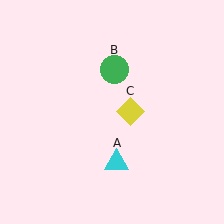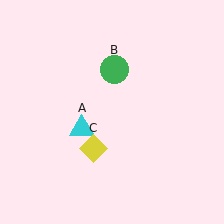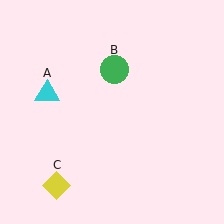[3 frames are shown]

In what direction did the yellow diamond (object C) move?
The yellow diamond (object C) moved down and to the left.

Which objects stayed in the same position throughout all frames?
Green circle (object B) remained stationary.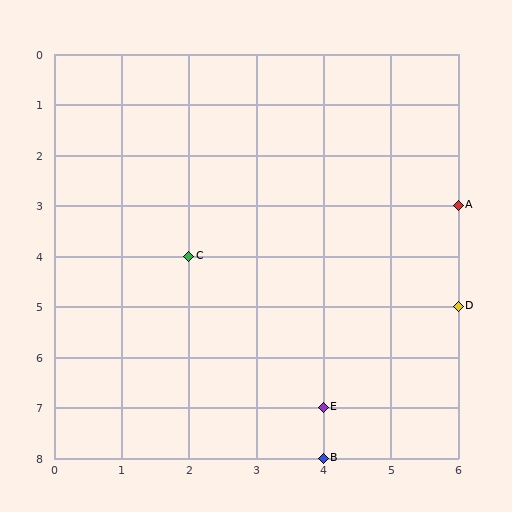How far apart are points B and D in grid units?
Points B and D are 2 columns and 3 rows apart (about 3.6 grid units diagonally).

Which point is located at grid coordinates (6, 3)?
Point A is at (6, 3).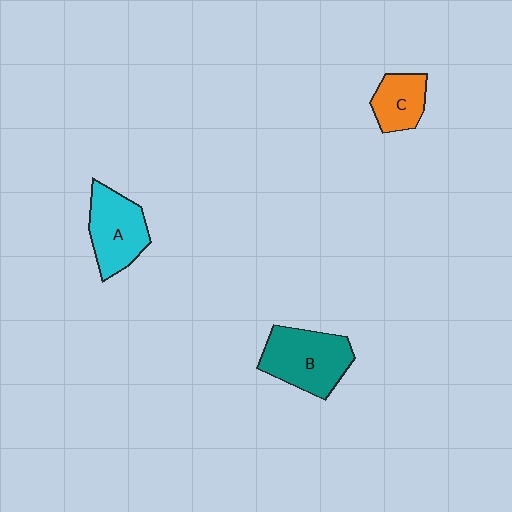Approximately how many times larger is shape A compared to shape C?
Approximately 1.5 times.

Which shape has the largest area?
Shape B (teal).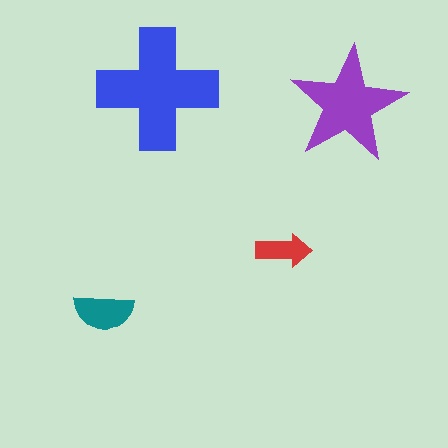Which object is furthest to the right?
The purple star is rightmost.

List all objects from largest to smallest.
The blue cross, the purple star, the teal semicircle, the red arrow.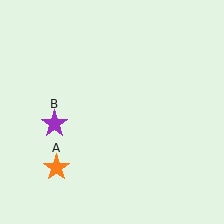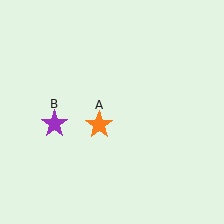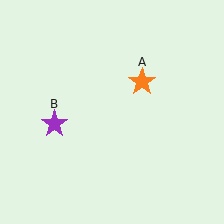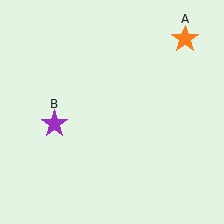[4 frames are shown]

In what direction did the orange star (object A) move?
The orange star (object A) moved up and to the right.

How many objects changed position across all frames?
1 object changed position: orange star (object A).